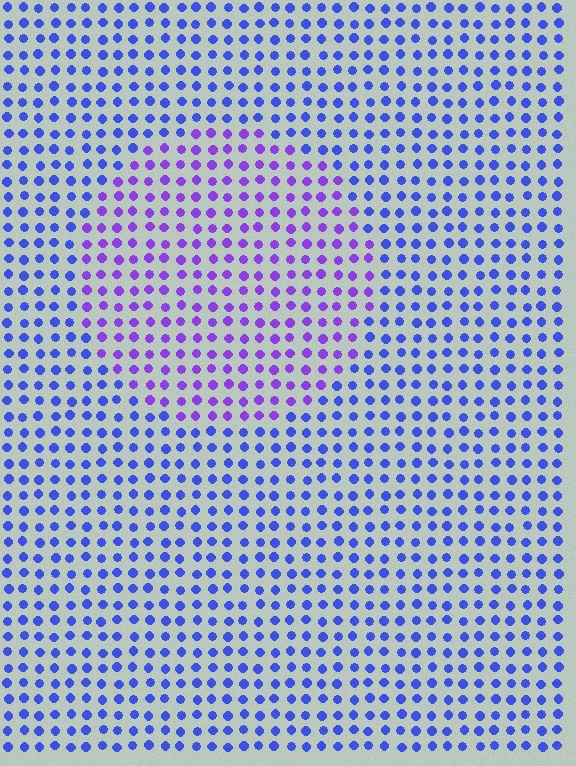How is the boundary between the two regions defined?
The boundary is defined purely by a slight shift in hue (about 36 degrees). Spacing, size, and orientation are identical on both sides.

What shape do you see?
I see a circle.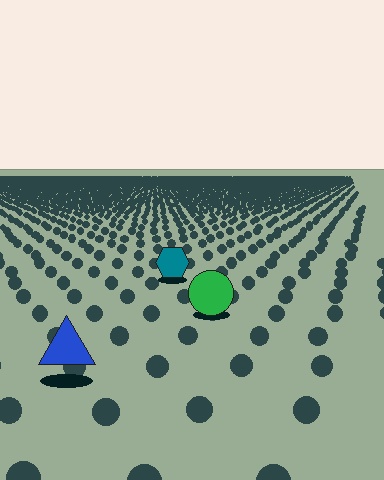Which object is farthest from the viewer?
The teal hexagon is farthest from the viewer. It appears smaller and the ground texture around it is denser.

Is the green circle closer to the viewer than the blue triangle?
No. The blue triangle is closer — you can tell from the texture gradient: the ground texture is coarser near it.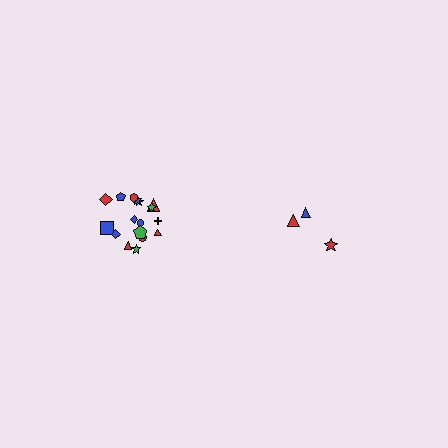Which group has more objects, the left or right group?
The left group.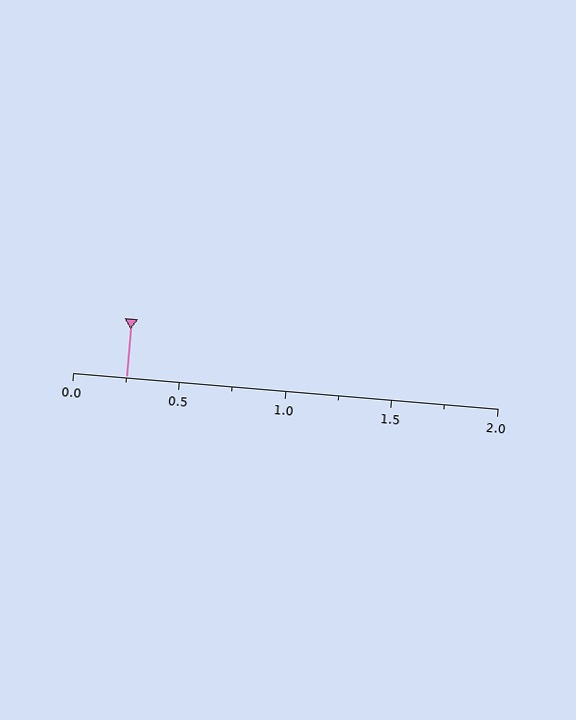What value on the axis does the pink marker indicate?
The marker indicates approximately 0.25.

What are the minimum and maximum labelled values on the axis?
The axis runs from 0.0 to 2.0.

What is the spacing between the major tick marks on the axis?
The major ticks are spaced 0.5 apart.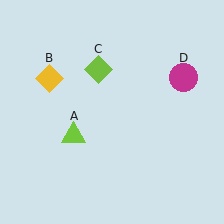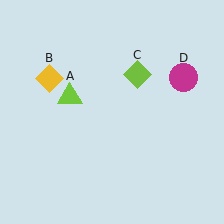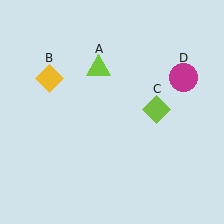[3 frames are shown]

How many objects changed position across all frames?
2 objects changed position: lime triangle (object A), lime diamond (object C).